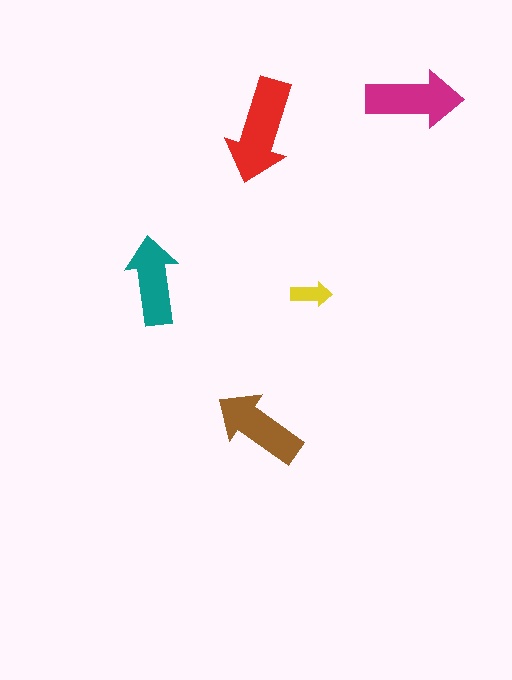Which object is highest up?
The magenta arrow is topmost.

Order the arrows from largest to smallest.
the red one, the magenta one, the brown one, the teal one, the yellow one.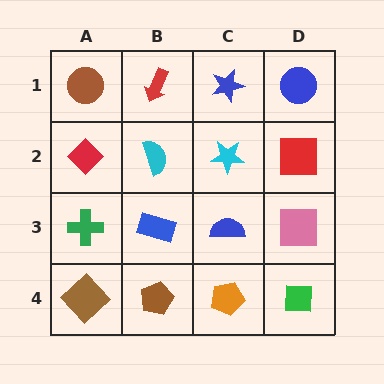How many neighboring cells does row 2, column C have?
4.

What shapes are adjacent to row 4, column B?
A blue rectangle (row 3, column B), a brown diamond (row 4, column A), an orange pentagon (row 4, column C).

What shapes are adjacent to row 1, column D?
A red square (row 2, column D), a blue star (row 1, column C).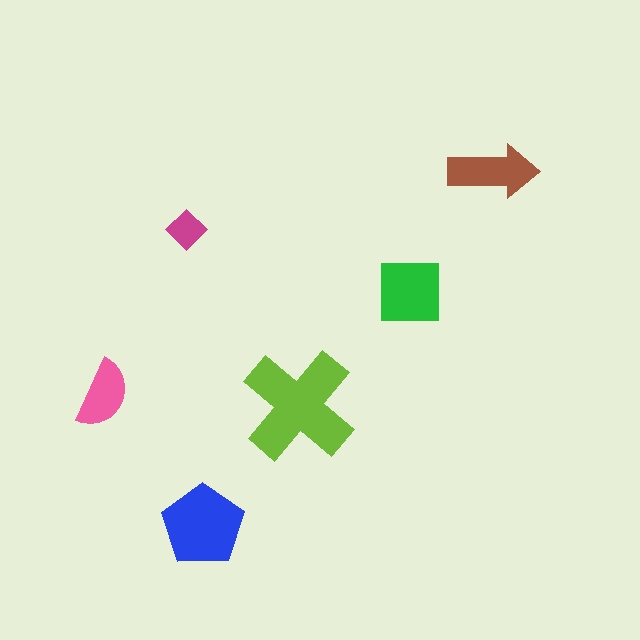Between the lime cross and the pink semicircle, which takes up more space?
The lime cross.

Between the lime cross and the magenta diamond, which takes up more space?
The lime cross.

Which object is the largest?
The lime cross.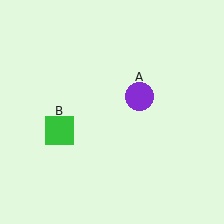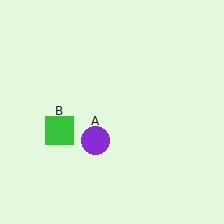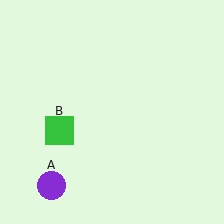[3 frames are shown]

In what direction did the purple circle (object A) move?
The purple circle (object A) moved down and to the left.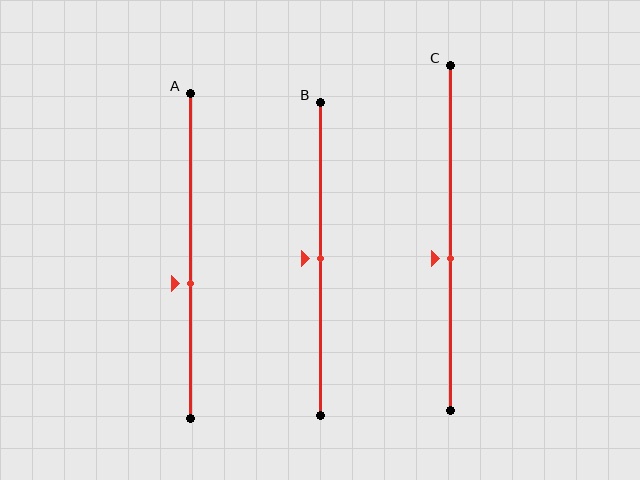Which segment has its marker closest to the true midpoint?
Segment B has its marker closest to the true midpoint.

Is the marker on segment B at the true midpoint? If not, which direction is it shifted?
Yes, the marker on segment B is at the true midpoint.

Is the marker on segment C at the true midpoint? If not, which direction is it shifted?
No, the marker on segment C is shifted downward by about 6% of the segment length.